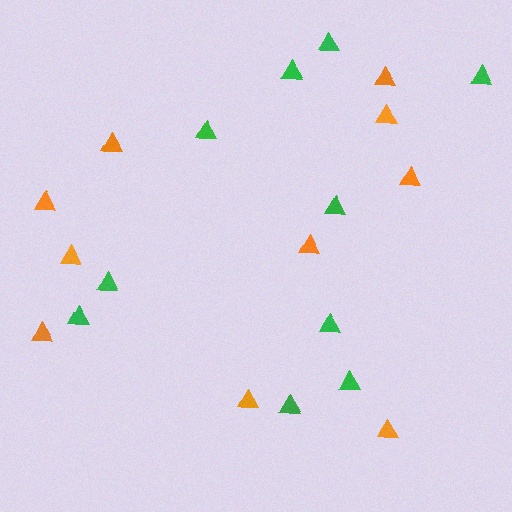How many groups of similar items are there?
There are 2 groups: one group of green triangles (10) and one group of orange triangles (10).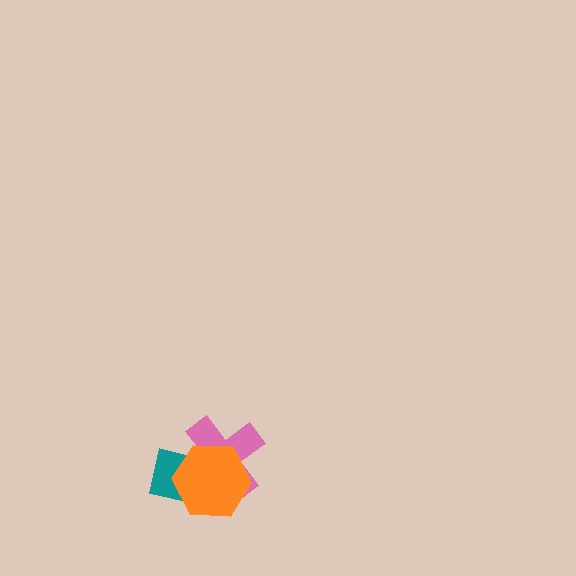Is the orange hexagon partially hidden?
No, no other shape covers it.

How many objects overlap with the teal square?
2 objects overlap with the teal square.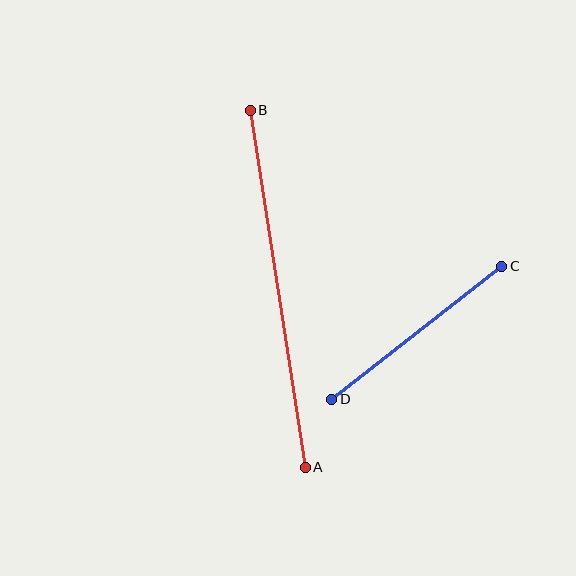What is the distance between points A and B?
The distance is approximately 361 pixels.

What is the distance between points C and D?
The distance is approximately 216 pixels.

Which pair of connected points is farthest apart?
Points A and B are farthest apart.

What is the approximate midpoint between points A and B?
The midpoint is at approximately (278, 289) pixels.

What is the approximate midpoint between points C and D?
The midpoint is at approximately (417, 333) pixels.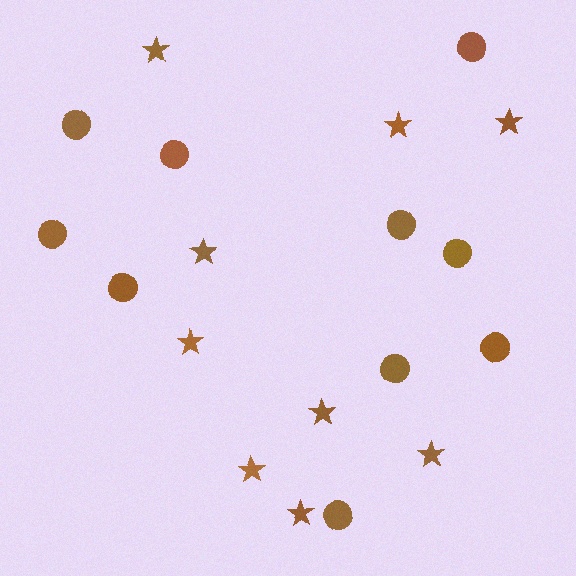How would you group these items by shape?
There are 2 groups: one group of circles (10) and one group of stars (9).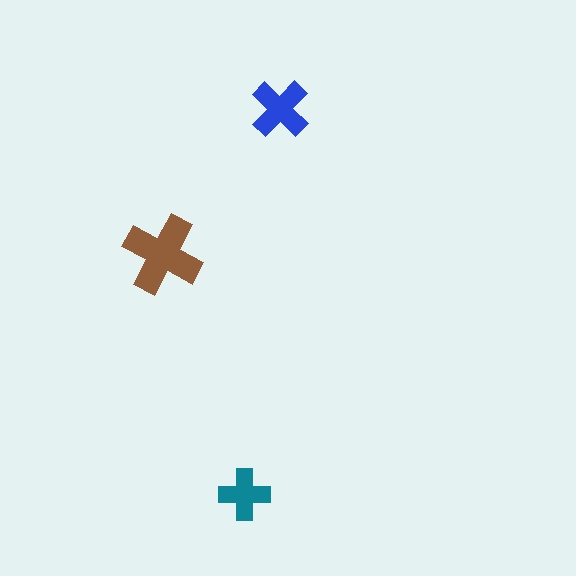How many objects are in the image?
There are 3 objects in the image.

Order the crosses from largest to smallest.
the brown one, the blue one, the teal one.